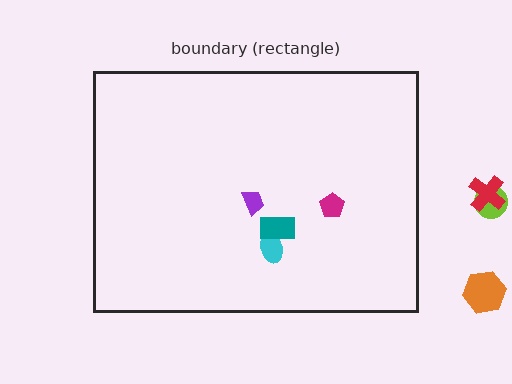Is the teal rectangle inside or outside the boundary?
Inside.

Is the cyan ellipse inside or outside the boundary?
Inside.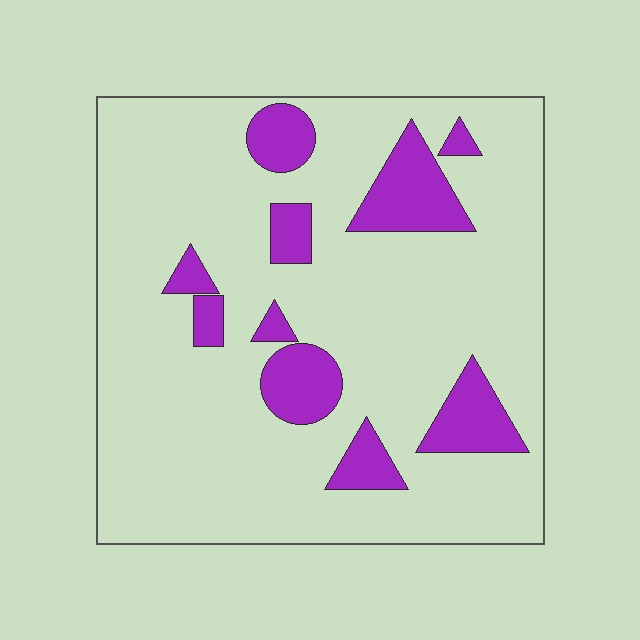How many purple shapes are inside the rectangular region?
10.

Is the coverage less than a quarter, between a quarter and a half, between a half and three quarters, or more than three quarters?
Less than a quarter.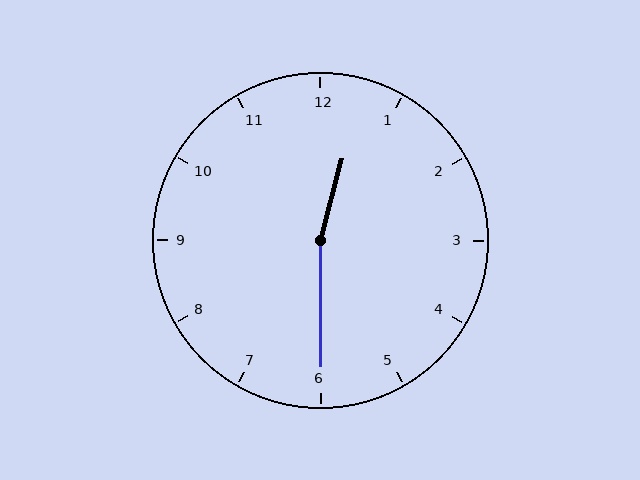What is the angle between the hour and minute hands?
Approximately 165 degrees.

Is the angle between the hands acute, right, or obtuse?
It is obtuse.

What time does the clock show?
12:30.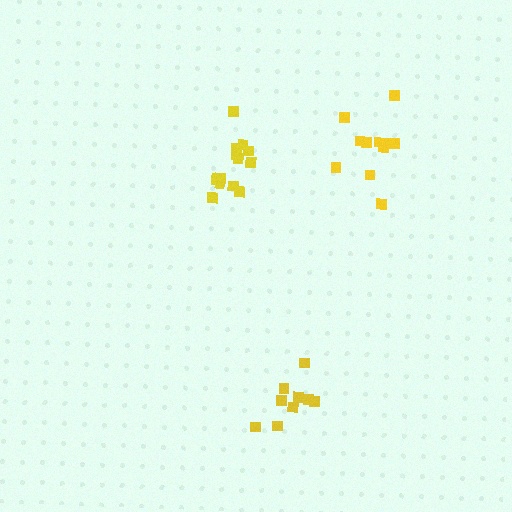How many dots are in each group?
Group 1: 14 dots, Group 2: 9 dots, Group 3: 11 dots (34 total).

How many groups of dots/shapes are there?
There are 3 groups.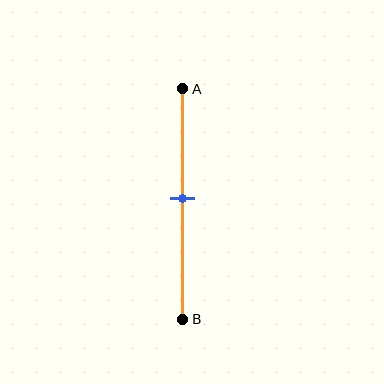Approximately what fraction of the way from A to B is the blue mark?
The blue mark is approximately 45% of the way from A to B.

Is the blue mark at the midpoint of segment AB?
Yes, the mark is approximately at the midpoint.